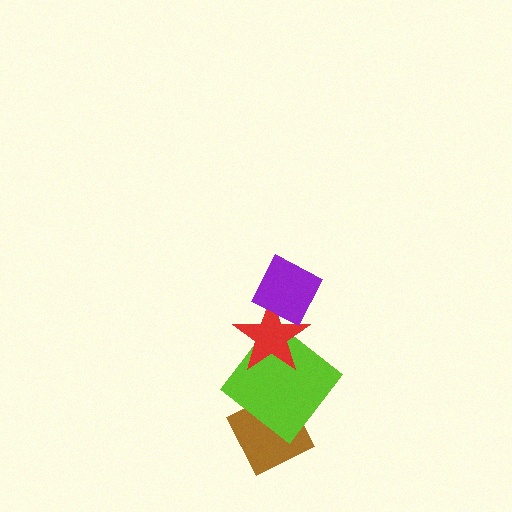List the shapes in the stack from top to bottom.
From top to bottom: the purple diamond, the red star, the lime diamond, the brown diamond.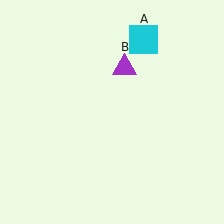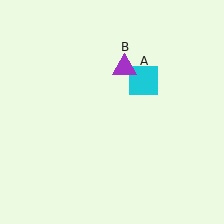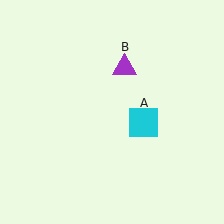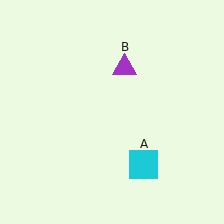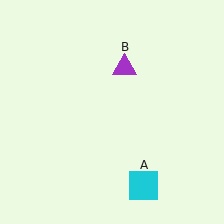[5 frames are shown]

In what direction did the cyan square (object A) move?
The cyan square (object A) moved down.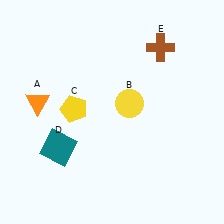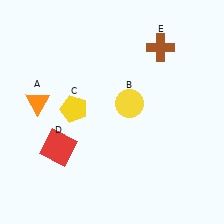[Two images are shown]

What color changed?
The square (D) changed from teal in Image 1 to red in Image 2.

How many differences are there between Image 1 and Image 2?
There is 1 difference between the two images.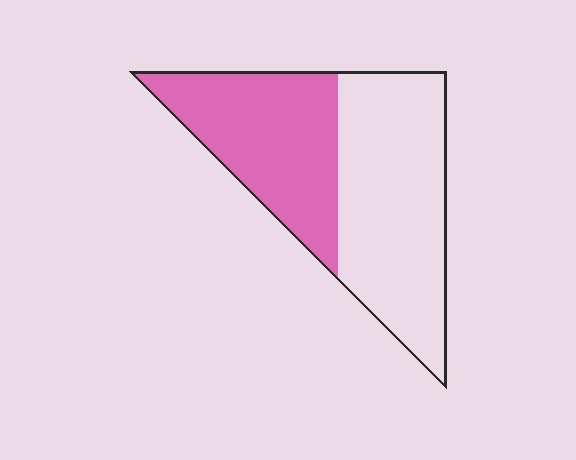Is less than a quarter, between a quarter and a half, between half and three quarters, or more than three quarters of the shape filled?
Between a quarter and a half.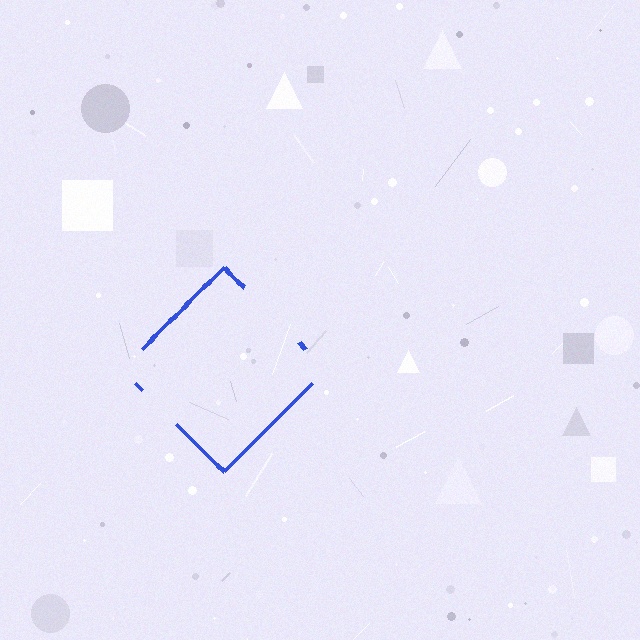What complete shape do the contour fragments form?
The contour fragments form a diamond.